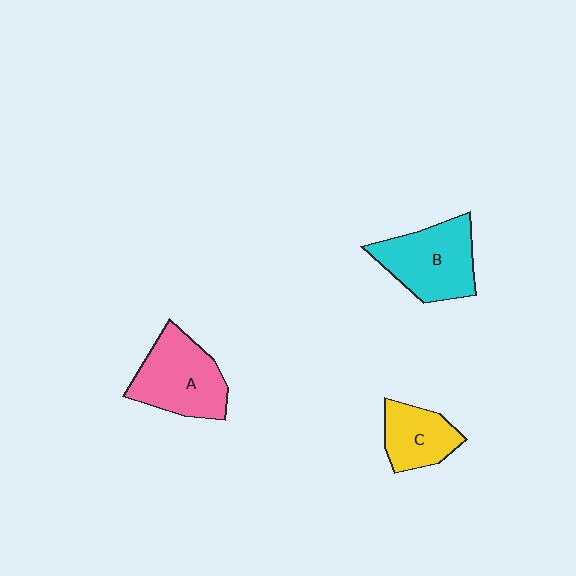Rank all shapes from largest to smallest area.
From largest to smallest: A (pink), B (cyan), C (yellow).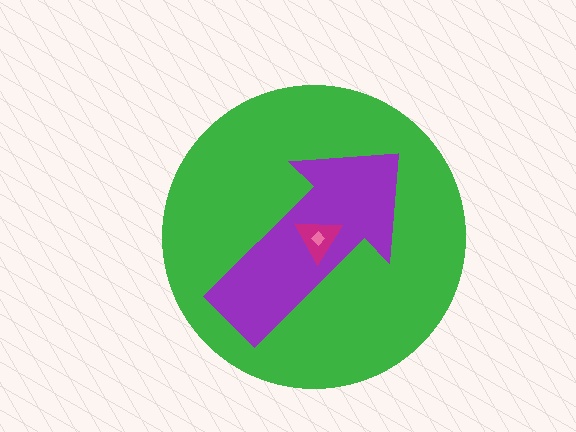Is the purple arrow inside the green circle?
Yes.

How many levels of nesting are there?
4.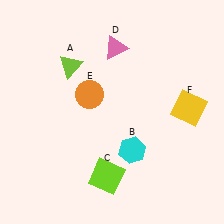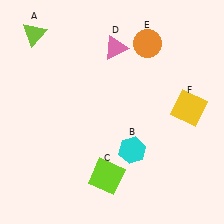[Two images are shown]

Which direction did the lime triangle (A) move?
The lime triangle (A) moved left.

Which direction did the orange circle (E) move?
The orange circle (E) moved right.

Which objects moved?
The objects that moved are: the lime triangle (A), the orange circle (E).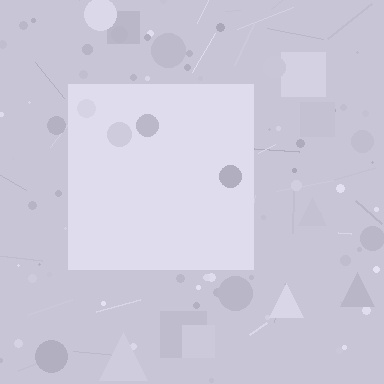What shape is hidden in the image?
A square is hidden in the image.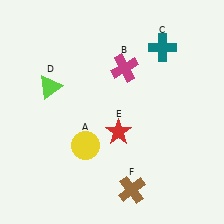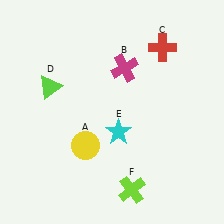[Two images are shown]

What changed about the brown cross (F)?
In Image 1, F is brown. In Image 2, it changed to lime.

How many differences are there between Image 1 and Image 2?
There are 3 differences between the two images.